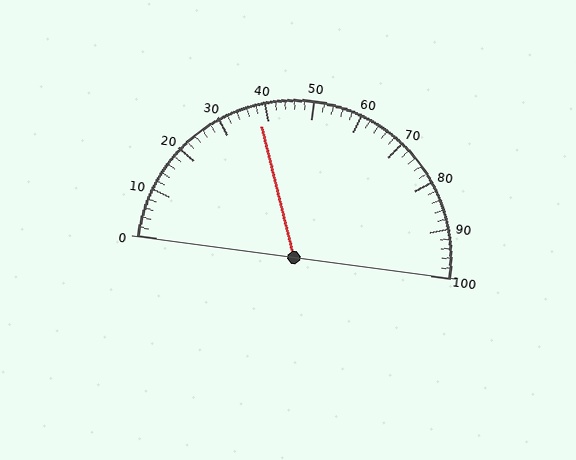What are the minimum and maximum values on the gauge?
The gauge ranges from 0 to 100.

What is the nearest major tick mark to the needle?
The nearest major tick mark is 40.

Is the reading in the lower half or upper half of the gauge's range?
The reading is in the lower half of the range (0 to 100).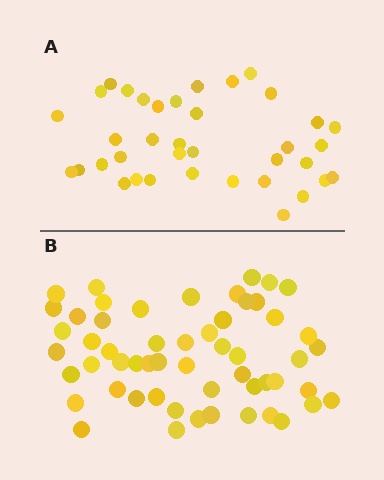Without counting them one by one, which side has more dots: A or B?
Region B (the bottom region) has more dots.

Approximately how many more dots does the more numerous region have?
Region B has approximately 20 more dots than region A.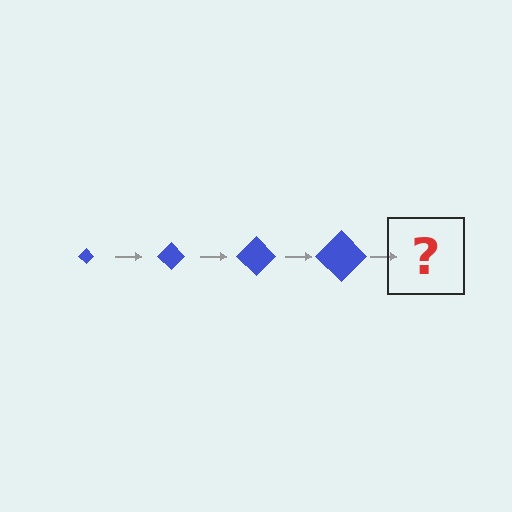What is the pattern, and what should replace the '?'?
The pattern is that the diamond gets progressively larger each step. The '?' should be a blue diamond, larger than the previous one.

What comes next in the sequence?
The next element should be a blue diamond, larger than the previous one.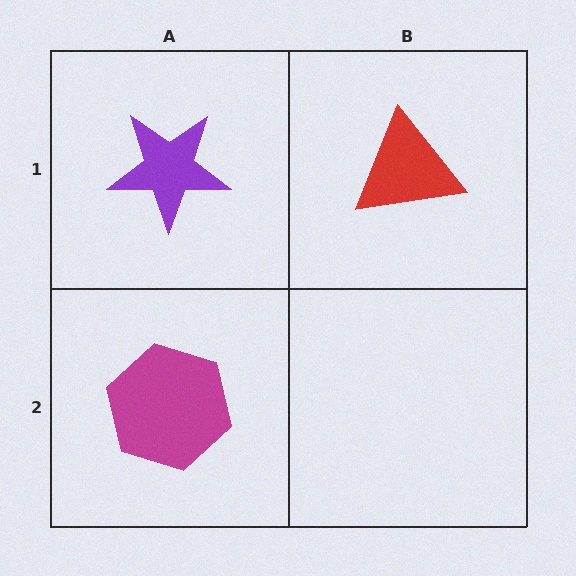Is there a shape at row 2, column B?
No, that cell is empty.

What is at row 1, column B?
A red triangle.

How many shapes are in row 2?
1 shape.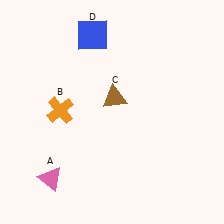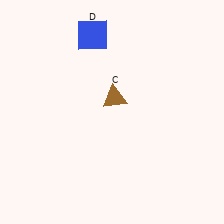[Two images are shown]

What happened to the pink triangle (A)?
The pink triangle (A) was removed in Image 2. It was in the bottom-left area of Image 1.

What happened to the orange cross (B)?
The orange cross (B) was removed in Image 2. It was in the top-left area of Image 1.